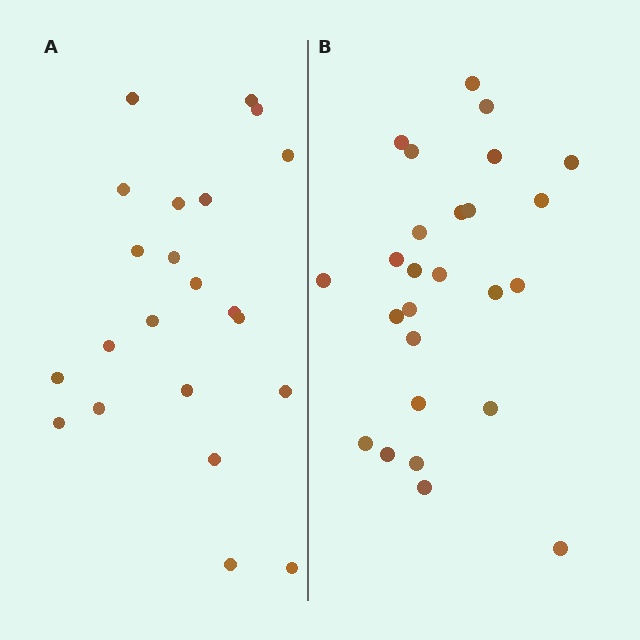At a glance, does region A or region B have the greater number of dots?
Region B (the right region) has more dots.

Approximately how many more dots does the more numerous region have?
Region B has about 4 more dots than region A.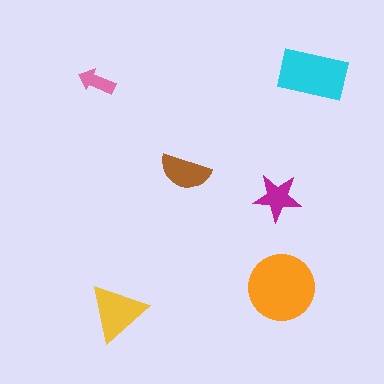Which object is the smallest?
The pink arrow.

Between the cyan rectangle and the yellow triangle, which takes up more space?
The cyan rectangle.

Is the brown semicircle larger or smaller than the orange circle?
Smaller.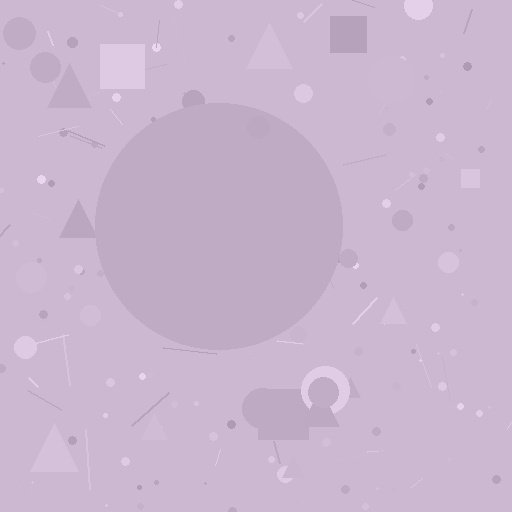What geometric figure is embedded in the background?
A circle is embedded in the background.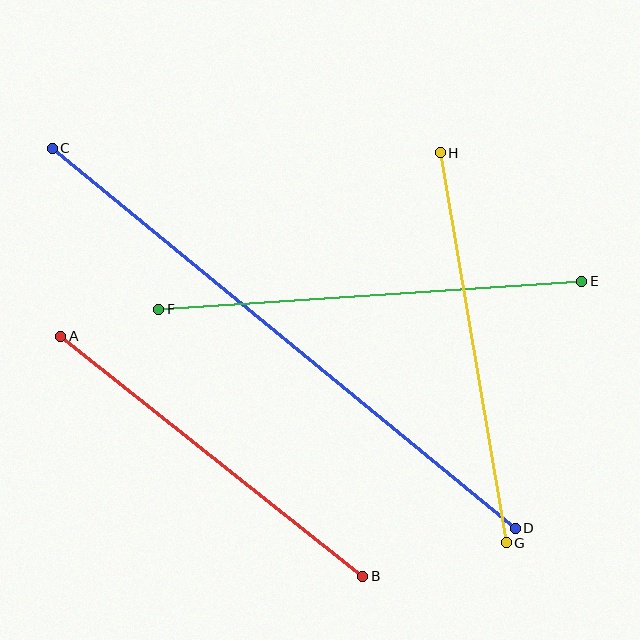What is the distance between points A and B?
The distance is approximately 386 pixels.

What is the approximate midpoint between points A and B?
The midpoint is at approximately (212, 456) pixels.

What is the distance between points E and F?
The distance is approximately 424 pixels.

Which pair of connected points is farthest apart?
Points C and D are farthest apart.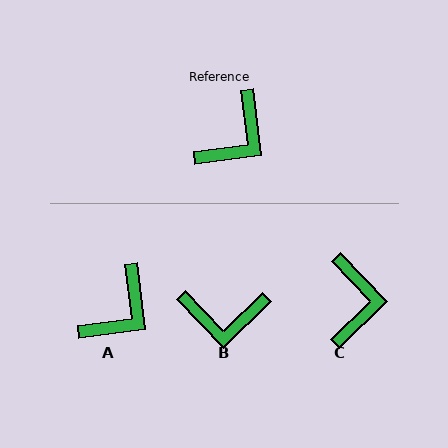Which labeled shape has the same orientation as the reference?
A.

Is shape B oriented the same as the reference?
No, it is off by about 54 degrees.